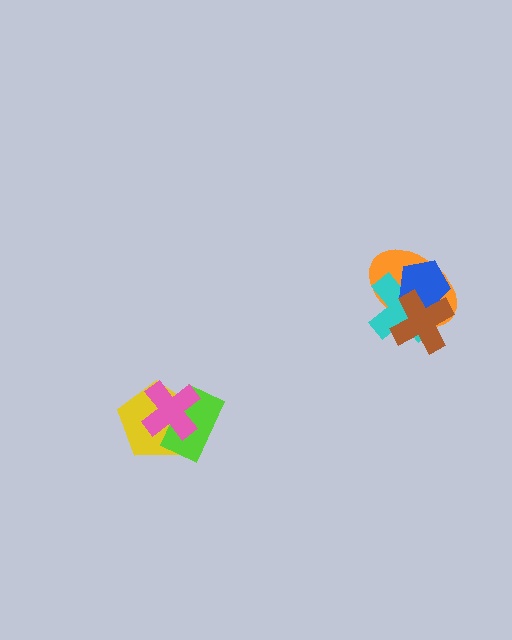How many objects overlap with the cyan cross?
3 objects overlap with the cyan cross.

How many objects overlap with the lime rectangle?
2 objects overlap with the lime rectangle.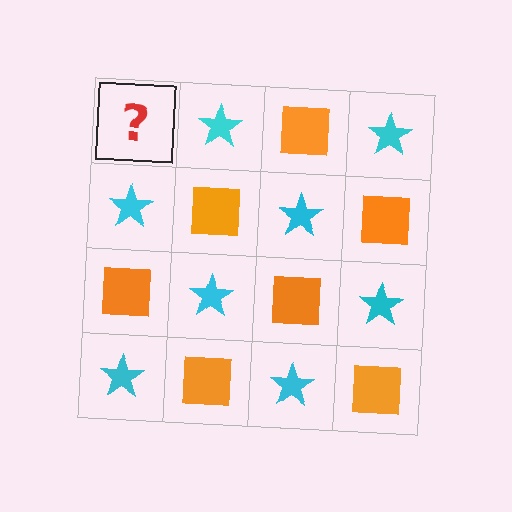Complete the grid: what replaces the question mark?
The question mark should be replaced with an orange square.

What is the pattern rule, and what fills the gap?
The rule is that it alternates orange square and cyan star in a checkerboard pattern. The gap should be filled with an orange square.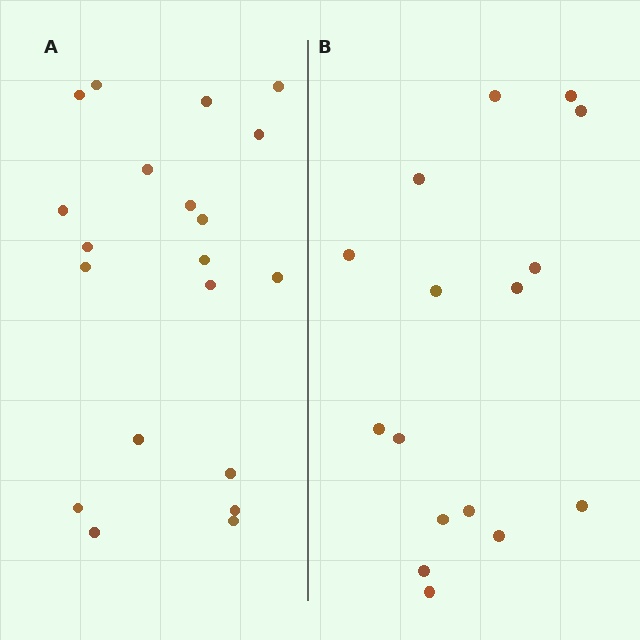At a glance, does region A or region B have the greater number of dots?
Region A (the left region) has more dots.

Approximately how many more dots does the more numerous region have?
Region A has about 4 more dots than region B.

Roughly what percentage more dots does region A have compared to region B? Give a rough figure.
About 25% more.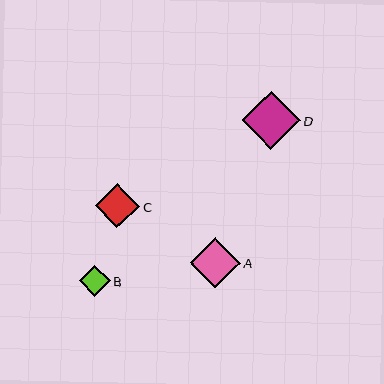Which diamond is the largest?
Diamond D is the largest with a size of approximately 58 pixels.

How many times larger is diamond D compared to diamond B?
Diamond D is approximately 1.9 times the size of diamond B.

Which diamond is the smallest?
Diamond B is the smallest with a size of approximately 31 pixels.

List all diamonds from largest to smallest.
From largest to smallest: D, A, C, B.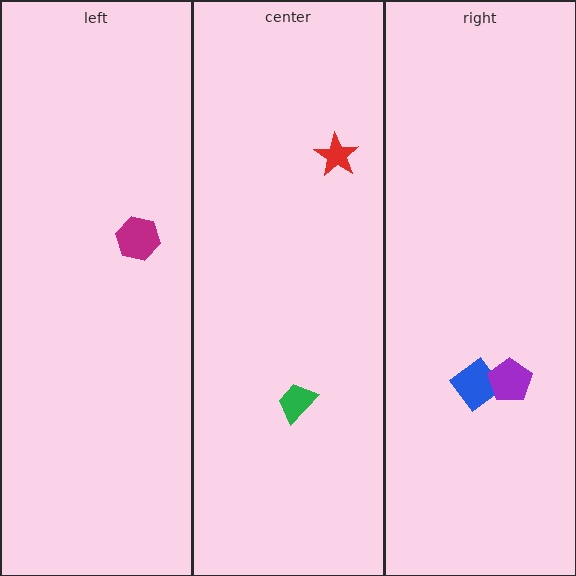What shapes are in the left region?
The magenta hexagon.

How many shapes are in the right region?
2.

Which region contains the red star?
The center region.